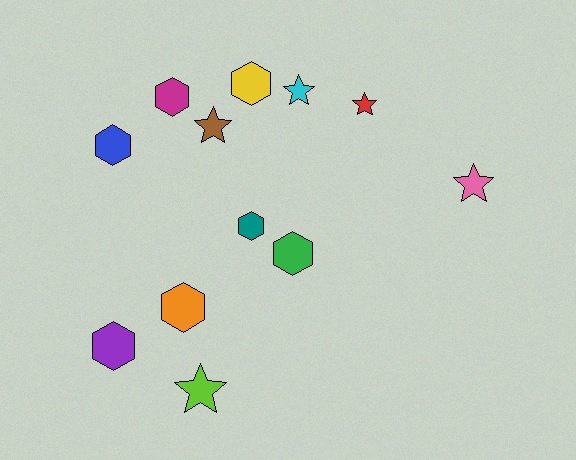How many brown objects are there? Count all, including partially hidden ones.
There is 1 brown object.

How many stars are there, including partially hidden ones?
There are 5 stars.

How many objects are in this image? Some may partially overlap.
There are 12 objects.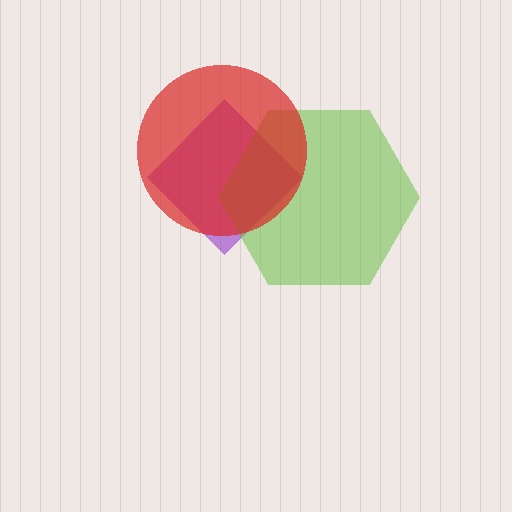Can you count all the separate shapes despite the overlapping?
Yes, there are 3 separate shapes.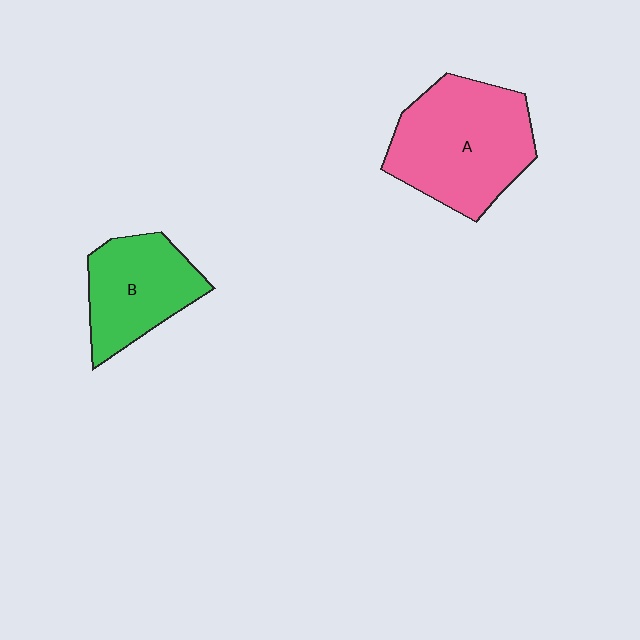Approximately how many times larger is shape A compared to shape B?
Approximately 1.5 times.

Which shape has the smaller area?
Shape B (green).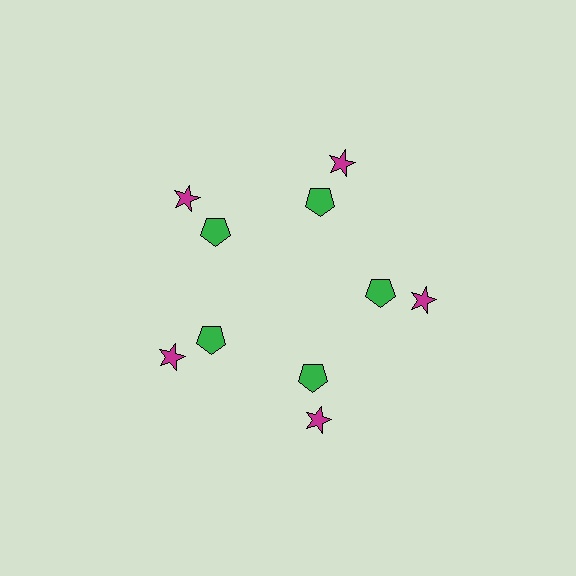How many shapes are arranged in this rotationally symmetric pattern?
There are 10 shapes, arranged in 5 groups of 2.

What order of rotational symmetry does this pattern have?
This pattern has 5-fold rotational symmetry.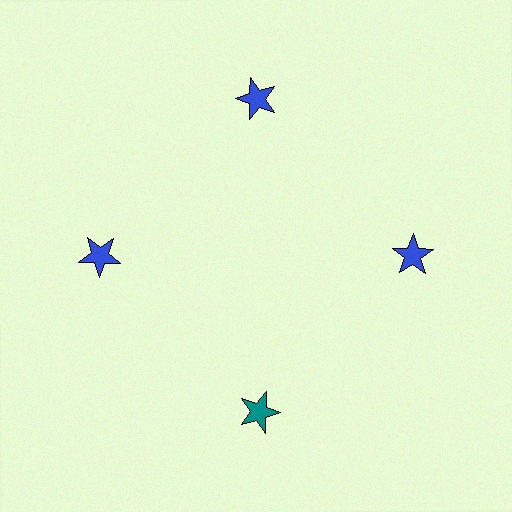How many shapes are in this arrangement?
There are 4 shapes arranged in a ring pattern.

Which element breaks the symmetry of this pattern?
The teal star at roughly the 6 o'clock position breaks the symmetry. All other shapes are blue stars.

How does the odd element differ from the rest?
It has a different color: teal instead of blue.